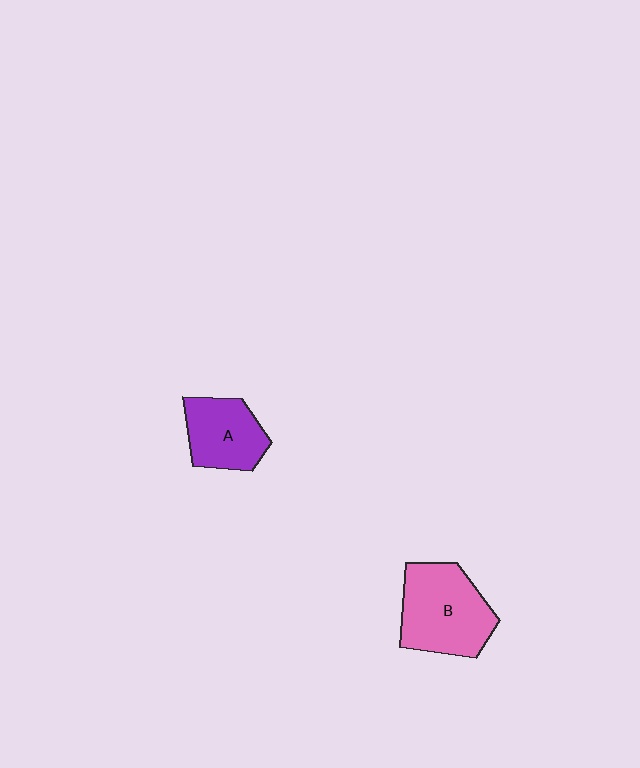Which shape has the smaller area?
Shape A (purple).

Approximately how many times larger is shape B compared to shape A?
Approximately 1.4 times.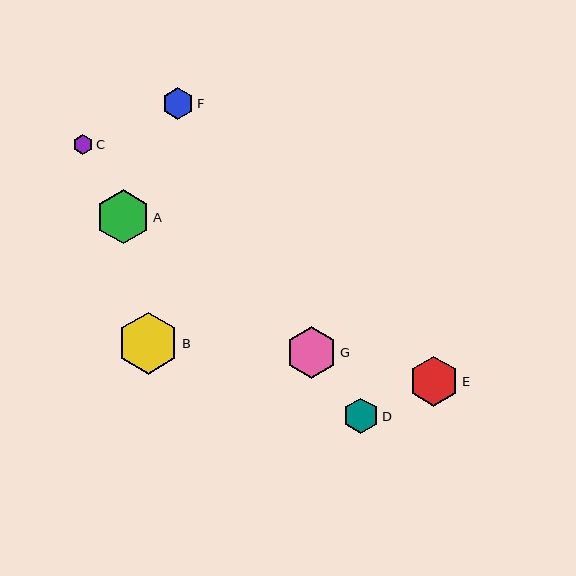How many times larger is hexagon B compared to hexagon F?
Hexagon B is approximately 1.9 times the size of hexagon F.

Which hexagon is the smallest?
Hexagon C is the smallest with a size of approximately 20 pixels.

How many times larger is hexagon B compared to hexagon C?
Hexagon B is approximately 3.1 times the size of hexagon C.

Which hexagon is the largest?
Hexagon B is the largest with a size of approximately 62 pixels.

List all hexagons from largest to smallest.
From largest to smallest: B, A, G, E, D, F, C.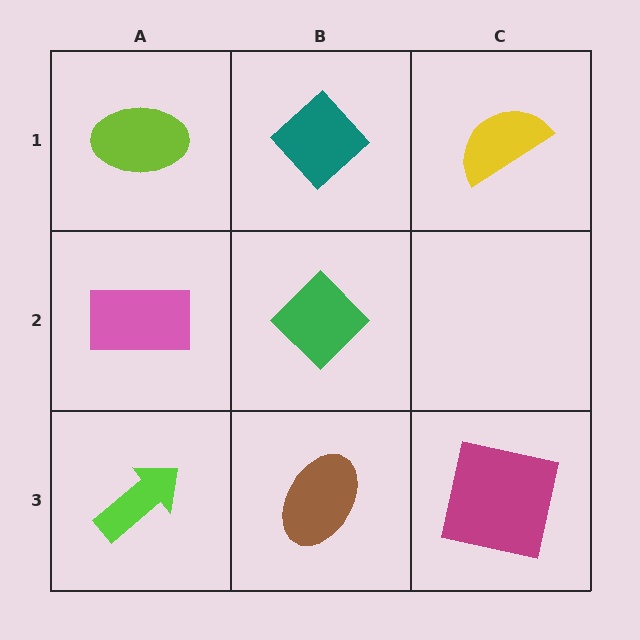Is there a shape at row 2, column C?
No, that cell is empty.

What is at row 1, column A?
A lime ellipse.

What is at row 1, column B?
A teal diamond.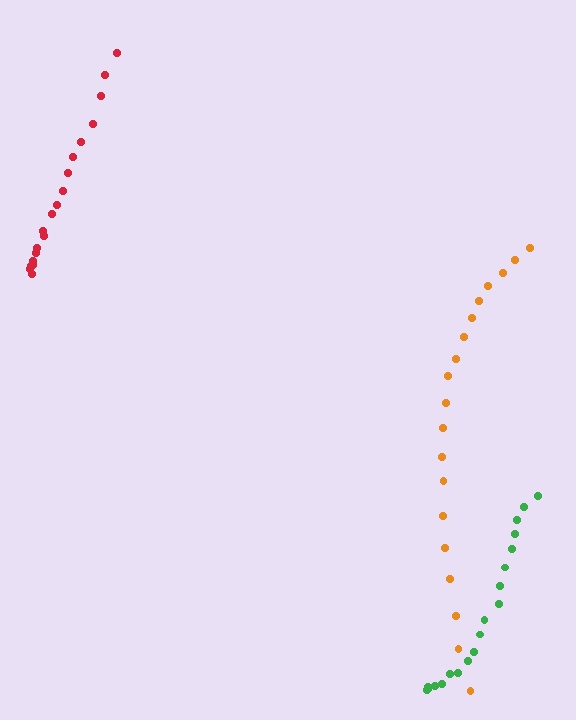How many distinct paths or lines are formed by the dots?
There are 3 distinct paths.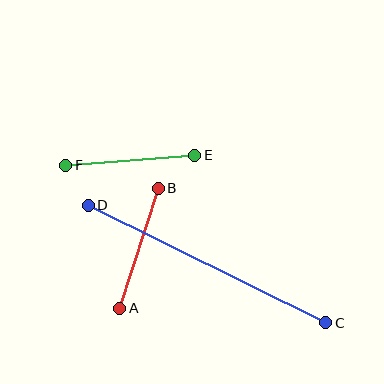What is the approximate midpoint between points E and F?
The midpoint is at approximately (130, 160) pixels.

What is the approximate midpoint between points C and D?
The midpoint is at approximately (207, 264) pixels.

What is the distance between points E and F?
The distance is approximately 129 pixels.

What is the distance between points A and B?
The distance is approximately 126 pixels.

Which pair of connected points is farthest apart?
Points C and D are farthest apart.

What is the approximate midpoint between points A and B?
The midpoint is at approximately (139, 248) pixels.